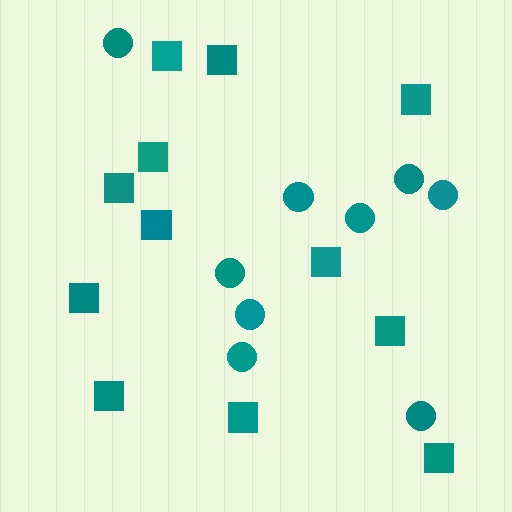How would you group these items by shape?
There are 2 groups: one group of squares (12) and one group of circles (9).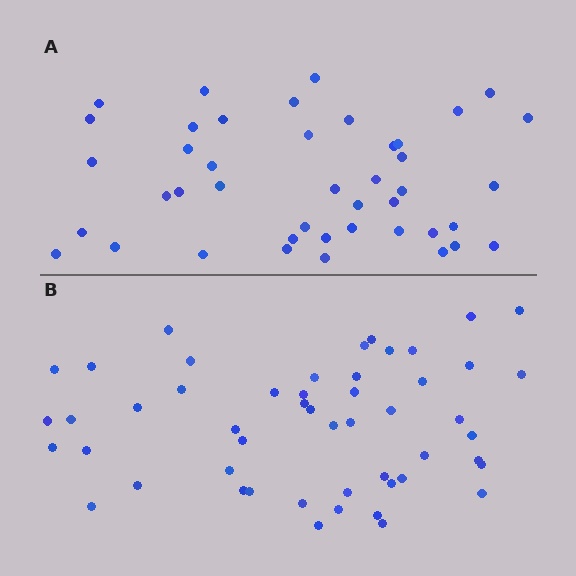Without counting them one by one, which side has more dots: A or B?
Region B (the bottom region) has more dots.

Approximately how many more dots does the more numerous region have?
Region B has roughly 8 or so more dots than region A.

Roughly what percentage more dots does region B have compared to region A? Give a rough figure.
About 20% more.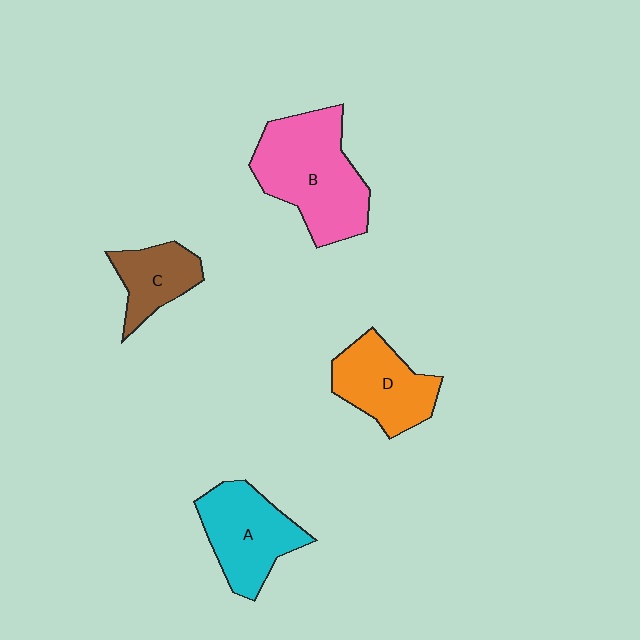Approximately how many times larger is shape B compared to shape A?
Approximately 1.4 times.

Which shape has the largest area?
Shape B (pink).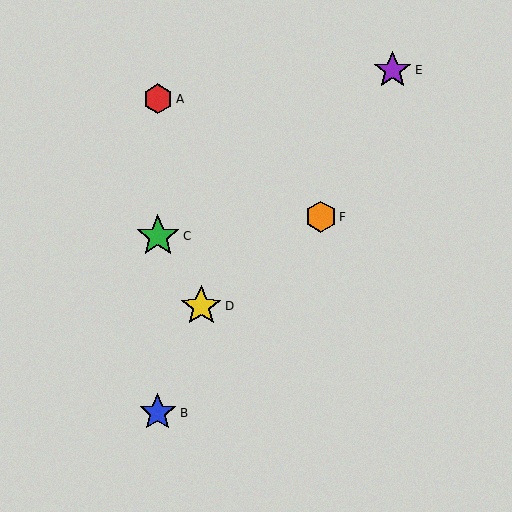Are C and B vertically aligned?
Yes, both are at x≈158.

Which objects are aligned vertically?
Objects A, B, C are aligned vertically.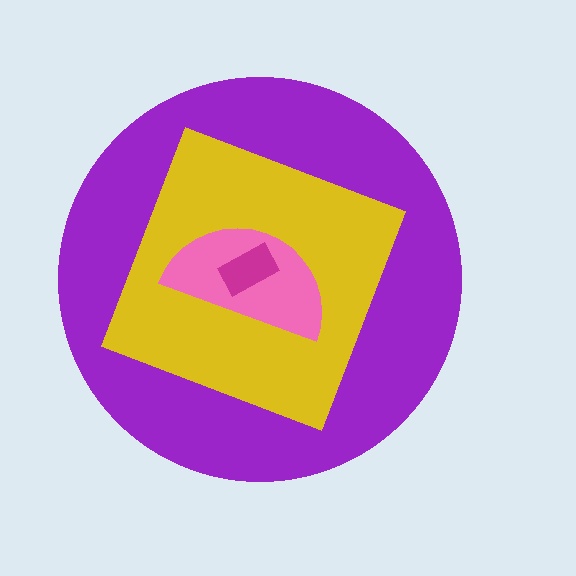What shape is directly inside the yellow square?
The pink semicircle.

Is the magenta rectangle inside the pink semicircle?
Yes.